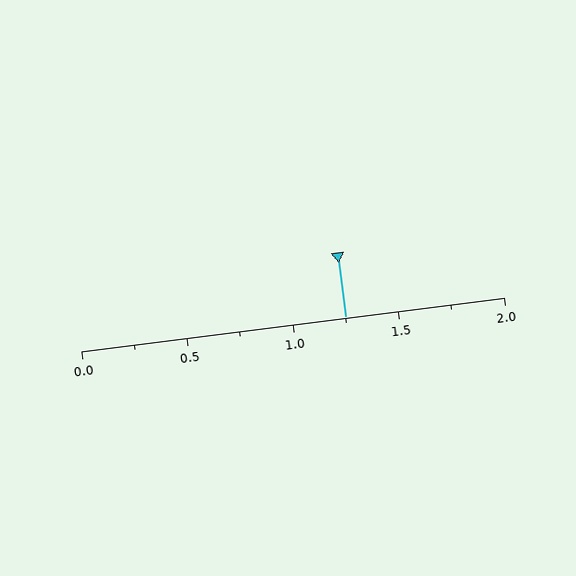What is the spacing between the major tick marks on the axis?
The major ticks are spaced 0.5 apart.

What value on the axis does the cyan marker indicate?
The marker indicates approximately 1.25.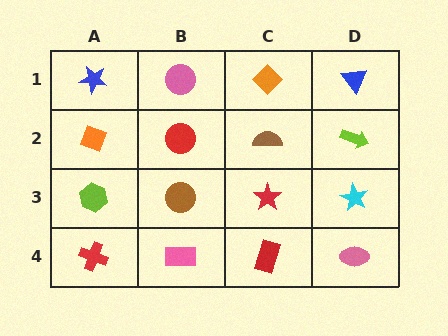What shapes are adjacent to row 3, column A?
An orange diamond (row 2, column A), a red cross (row 4, column A), a brown circle (row 3, column B).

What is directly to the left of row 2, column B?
An orange diamond.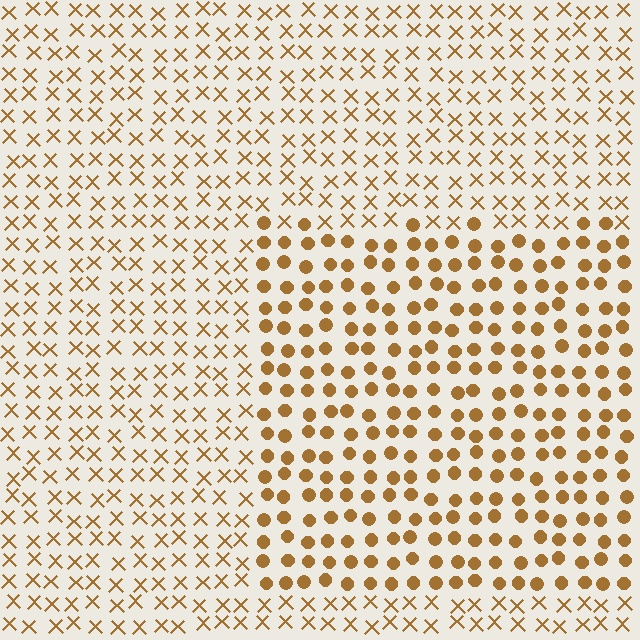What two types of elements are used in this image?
The image uses circles inside the rectangle region and X marks outside it.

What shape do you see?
I see a rectangle.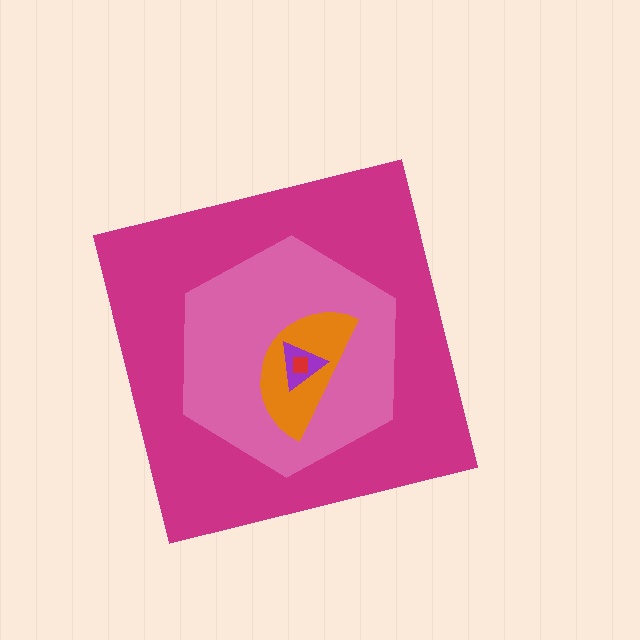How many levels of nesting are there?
5.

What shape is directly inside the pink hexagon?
The orange semicircle.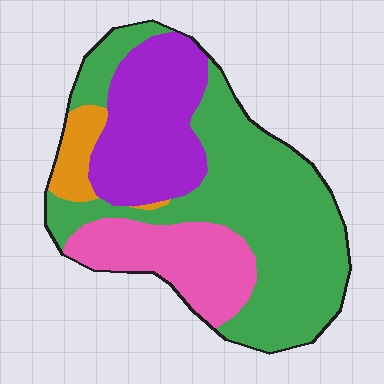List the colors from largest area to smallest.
From largest to smallest: green, purple, pink, orange.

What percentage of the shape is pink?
Pink takes up between a sixth and a third of the shape.